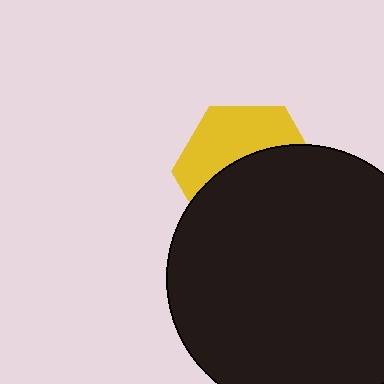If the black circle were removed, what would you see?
You would see the complete yellow hexagon.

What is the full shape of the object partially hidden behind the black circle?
The partially hidden object is a yellow hexagon.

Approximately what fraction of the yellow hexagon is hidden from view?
Roughly 58% of the yellow hexagon is hidden behind the black circle.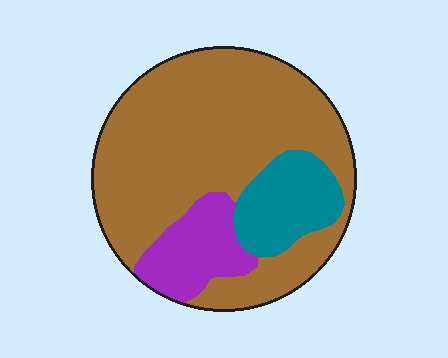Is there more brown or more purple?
Brown.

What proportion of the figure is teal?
Teal takes up less than a sixth of the figure.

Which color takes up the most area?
Brown, at roughly 70%.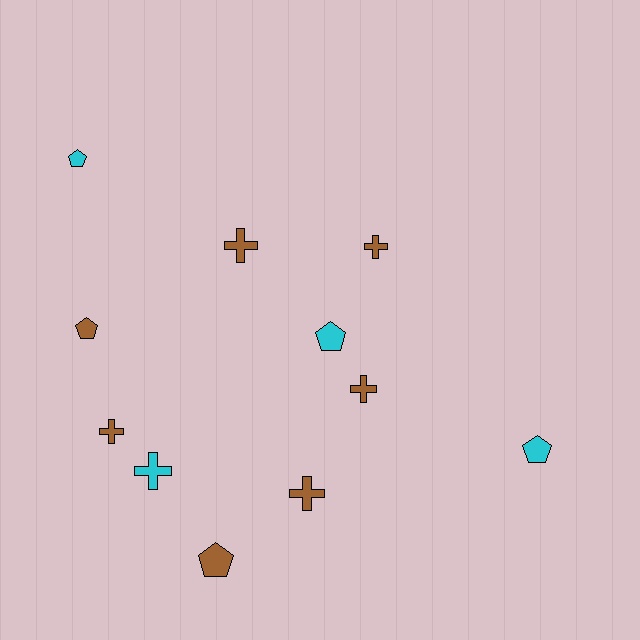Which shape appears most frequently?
Cross, with 6 objects.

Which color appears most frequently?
Brown, with 7 objects.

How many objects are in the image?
There are 11 objects.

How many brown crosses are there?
There are 5 brown crosses.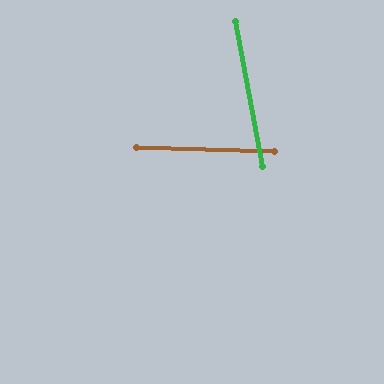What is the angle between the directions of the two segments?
Approximately 78 degrees.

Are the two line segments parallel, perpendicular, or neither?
Neither parallel nor perpendicular — they differ by about 78°.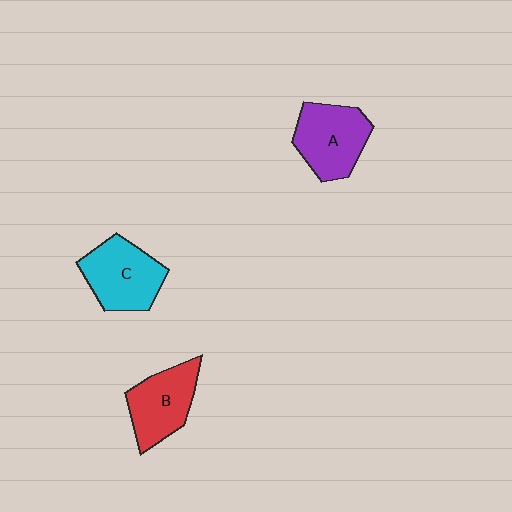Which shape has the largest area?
Shape C (cyan).